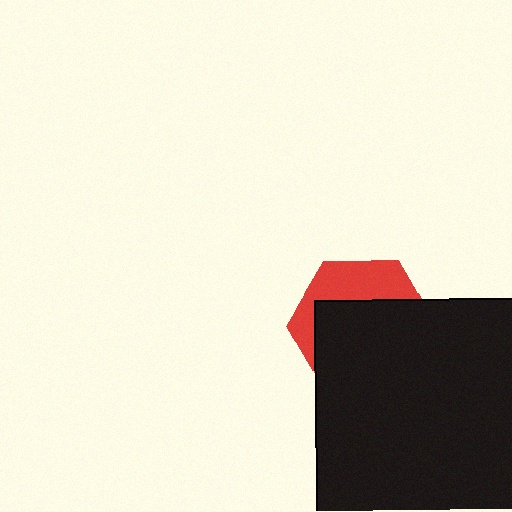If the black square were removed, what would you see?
You would see the complete red hexagon.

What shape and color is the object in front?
The object in front is a black square.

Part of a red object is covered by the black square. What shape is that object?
It is a hexagon.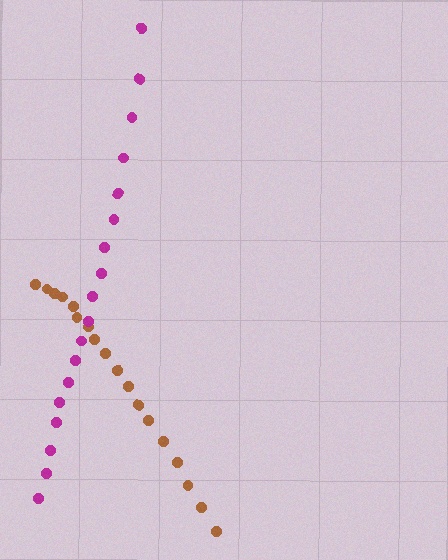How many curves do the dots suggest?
There are 2 distinct paths.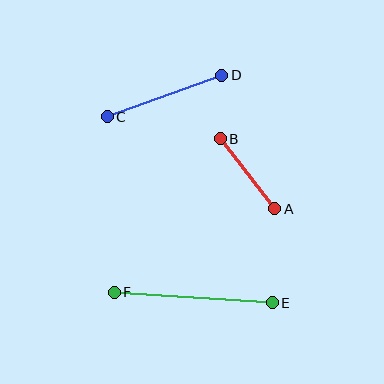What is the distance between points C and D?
The distance is approximately 122 pixels.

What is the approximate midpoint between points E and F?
The midpoint is at approximately (193, 298) pixels.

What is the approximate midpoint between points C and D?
The midpoint is at approximately (164, 96) pixels.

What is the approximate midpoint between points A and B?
The midpoint is at approximately (247, 174) pixels.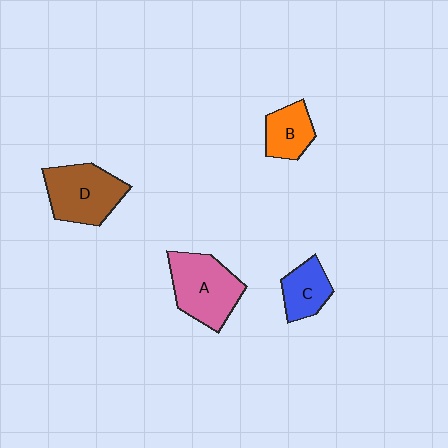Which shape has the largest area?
Shape A (pink).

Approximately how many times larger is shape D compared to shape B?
Approximately 1.7 times.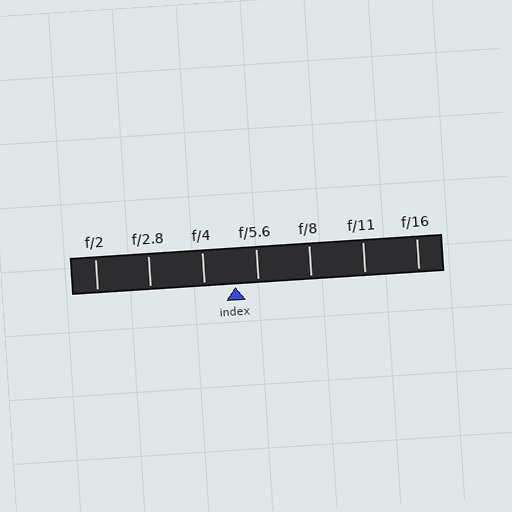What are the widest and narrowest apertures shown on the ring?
The widest aperture shown is f/2 and the narrowest is f/16.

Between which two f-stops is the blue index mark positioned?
The index mark is between f/4 and f/5.6.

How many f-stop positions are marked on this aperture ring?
There are 7 f-stop positions marked.